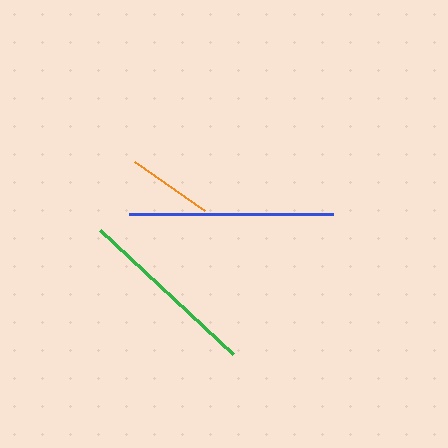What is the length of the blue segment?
The blue segment is approximately 204 pixels long.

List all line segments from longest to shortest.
From longest to shortest: blue, green, orange.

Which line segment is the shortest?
The orange line is the shortest at approximately 86 pixels.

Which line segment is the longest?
The blue line is the longest at approximately 204 pixels.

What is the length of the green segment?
The green segment is approximately 181 pixels long.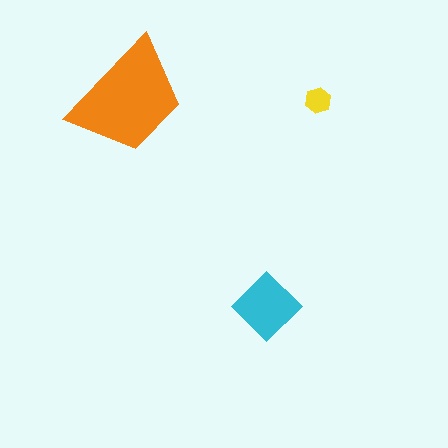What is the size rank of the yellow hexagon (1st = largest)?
3rd.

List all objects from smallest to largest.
The yellow hexagon, the cyan diamond, the orange trapezoid.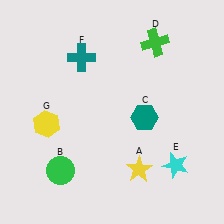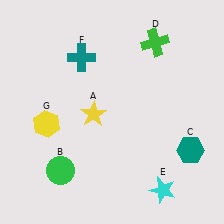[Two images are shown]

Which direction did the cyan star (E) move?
The cyan star (E) moved down.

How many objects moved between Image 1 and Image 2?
3 objects moved between the two images.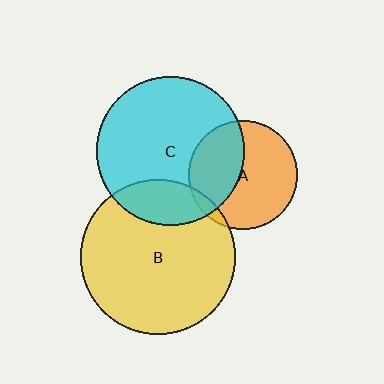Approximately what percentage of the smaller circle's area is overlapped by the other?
Approximately 20%.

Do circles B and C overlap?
Yes.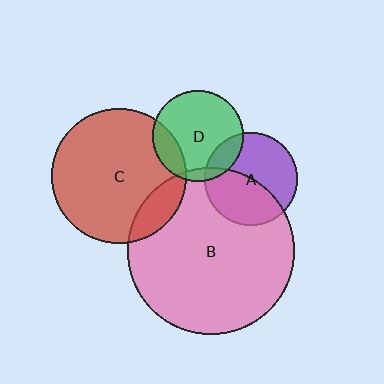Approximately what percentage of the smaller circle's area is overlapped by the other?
Approximately 15%.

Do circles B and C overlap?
Yes.